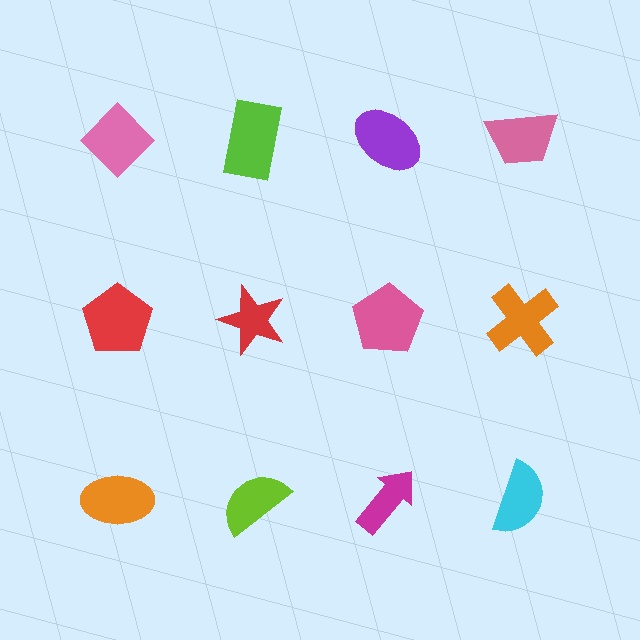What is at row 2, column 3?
A pink pentagon.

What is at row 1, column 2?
A lime rectangle.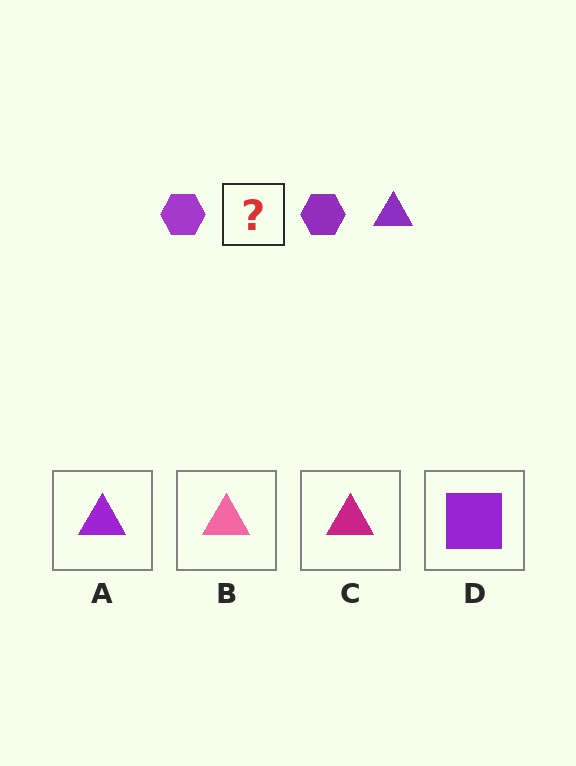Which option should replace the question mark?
Option A.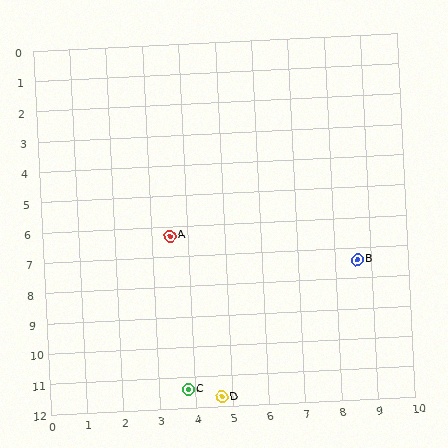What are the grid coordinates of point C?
Point C is at approximately (3.8, 11.4).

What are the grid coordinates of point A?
Point A is at approximately (3.5, 6.3).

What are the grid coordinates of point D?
Point D is at approximately (4.7, 11.7).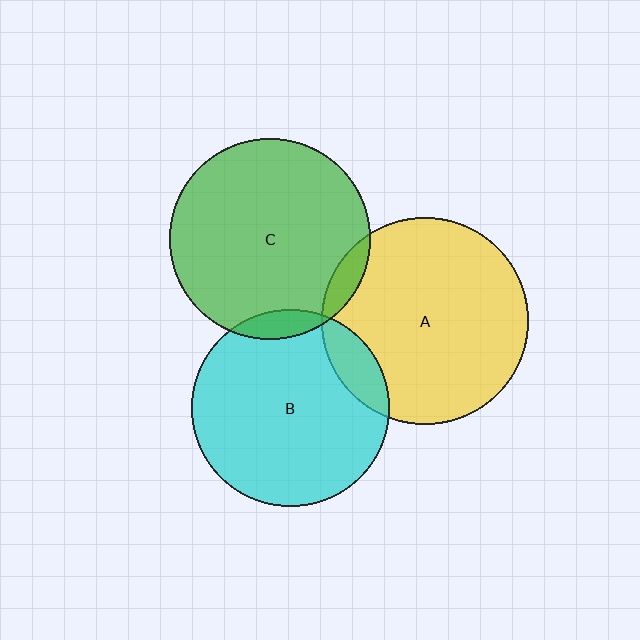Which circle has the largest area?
Circle A (yellow).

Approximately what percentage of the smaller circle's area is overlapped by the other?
Approximately 10%.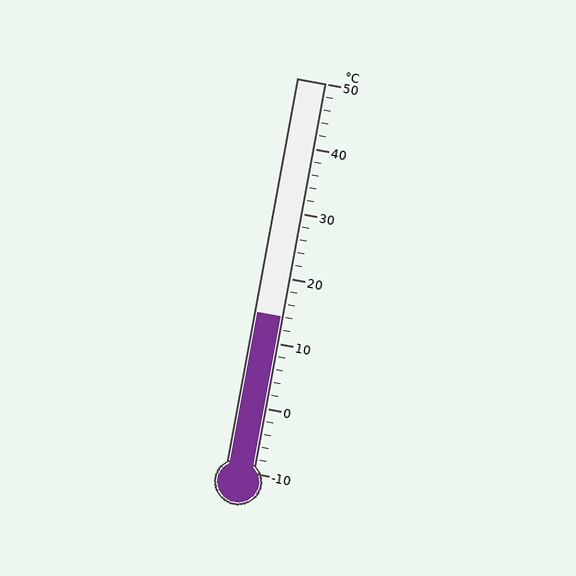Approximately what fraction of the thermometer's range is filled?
The thermometer is filled to approximately 40% of its range.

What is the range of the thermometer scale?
The thermometer scale ranges from -10°C to 50°C.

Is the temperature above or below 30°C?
The temperature is below 30°C.